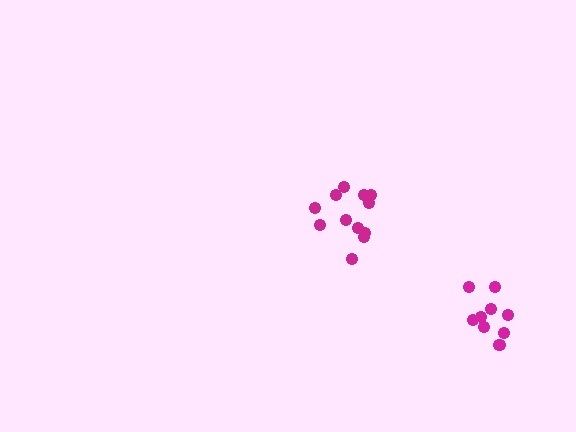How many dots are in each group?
Group 1: 12 dots, Group 2: 9 dots (21 total).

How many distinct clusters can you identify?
There are 2 distinct clusters.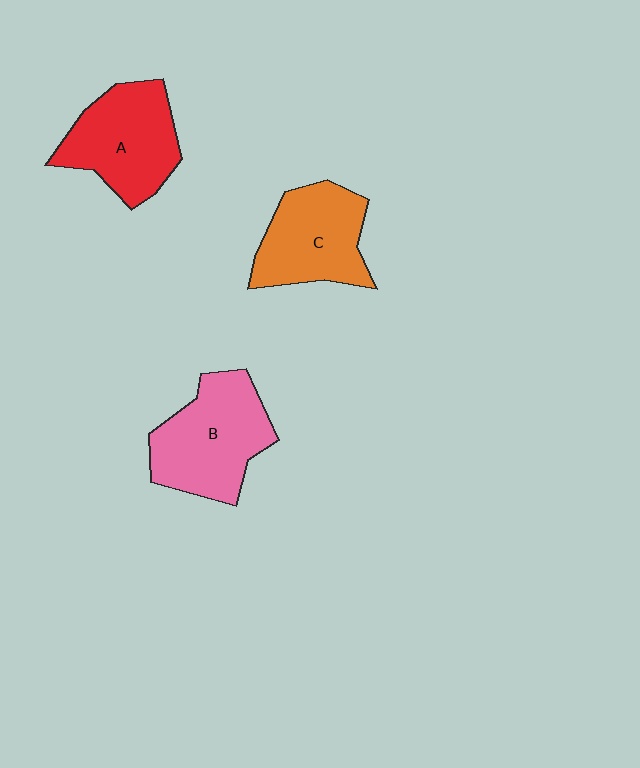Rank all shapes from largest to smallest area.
From largest to smallest: B (pink), A (red), C (orange).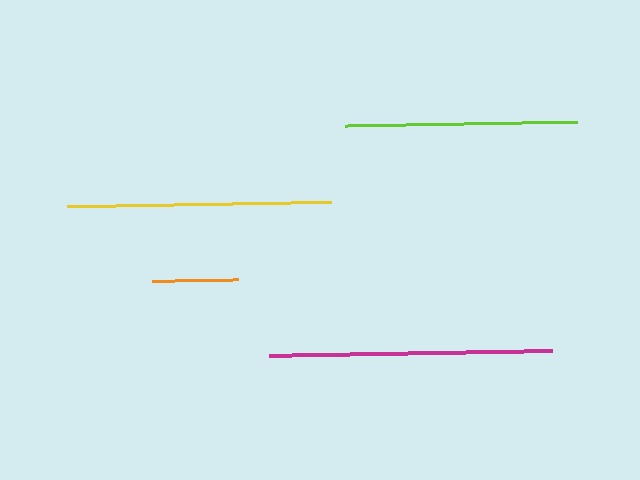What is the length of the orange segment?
The orange segment is approximately 86 pixels long.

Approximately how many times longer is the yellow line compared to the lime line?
The yellow line is approximately 1.1 times the length of the lime line.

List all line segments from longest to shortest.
From longest to shortest: magenta, yellow, lime, orange.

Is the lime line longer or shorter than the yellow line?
The yellow line is longer than the lime line.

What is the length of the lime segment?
The lime segment is approximately 233 pixels long.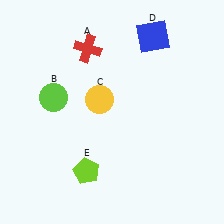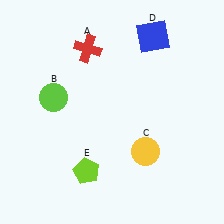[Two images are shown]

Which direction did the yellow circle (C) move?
The yellow circle (C) moved down.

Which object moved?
The yellow circle (C) moved down.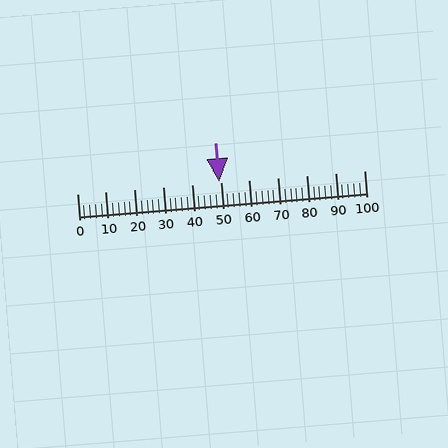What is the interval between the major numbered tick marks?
The major tick marks are spaced 10 units apart.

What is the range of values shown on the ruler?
The ruler shows values from 0 to 100.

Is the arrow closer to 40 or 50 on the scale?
The arrow is closer to 50.